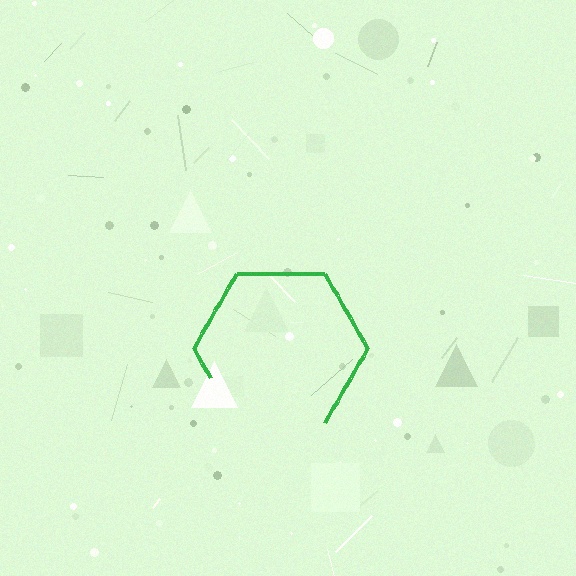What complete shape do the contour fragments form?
The contour fragments form a hexagon.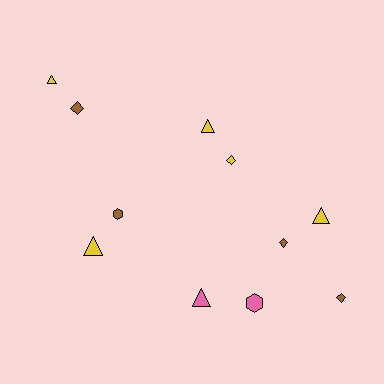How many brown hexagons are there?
There is 1 brown hexagon.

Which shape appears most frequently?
Triangle, with 5 objects.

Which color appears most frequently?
Yellow, with 5 objects.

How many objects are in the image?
There are 11 objects.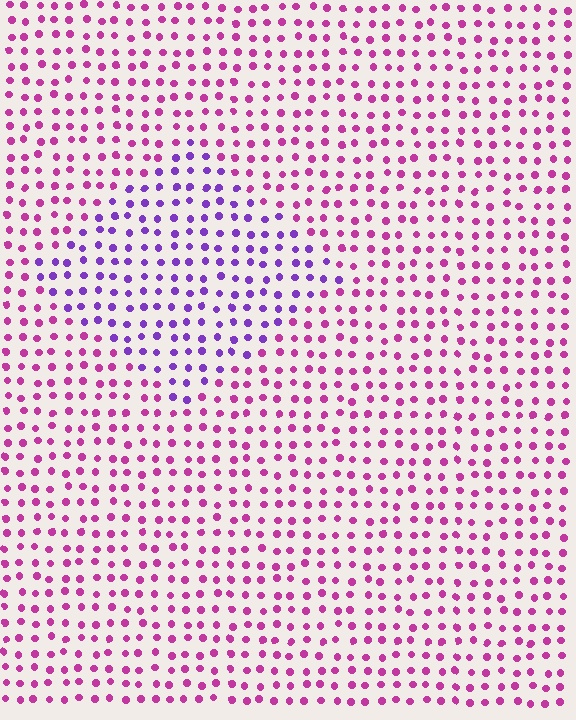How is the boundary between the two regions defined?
The boundary is defined purely by a slight shift in hue (about 43 degrees). Spacing, size, and orientation are identical on both sides.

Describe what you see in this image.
The image is filled with small magenta elements in a uniform arrangement. A diamond-shaped region is visible where the elements are tinted to a slightly different hue, forming a subtle color boundary.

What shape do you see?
I see a diamond.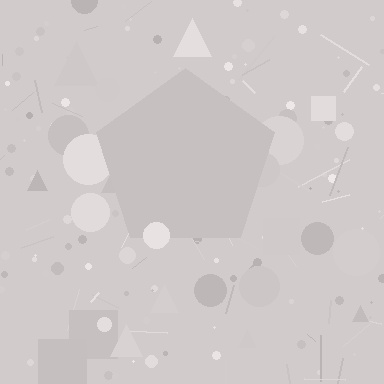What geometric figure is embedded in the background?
A pentagon is embedded in the background.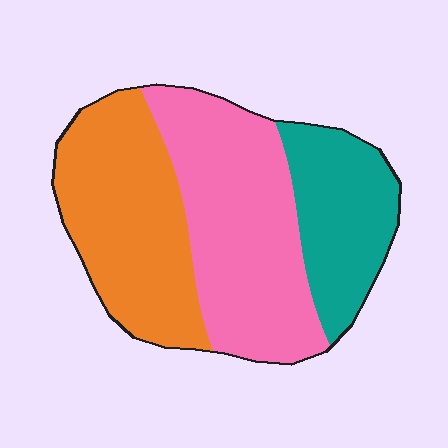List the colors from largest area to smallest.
From largest to smallest: pink, orange, teal.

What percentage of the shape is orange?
Orange takes up about three eighths (3/8) of the shape.